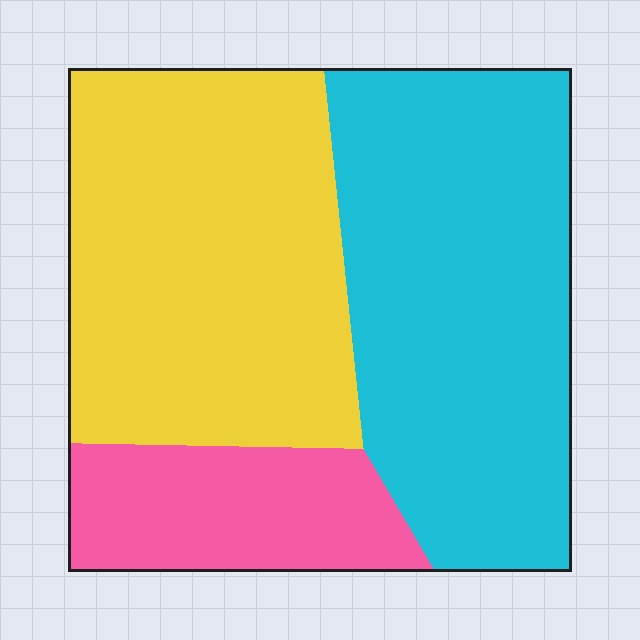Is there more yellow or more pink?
Yellow.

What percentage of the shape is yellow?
Yellow takes up between a third and a half of the shape.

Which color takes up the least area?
Pink, at roughly 15%.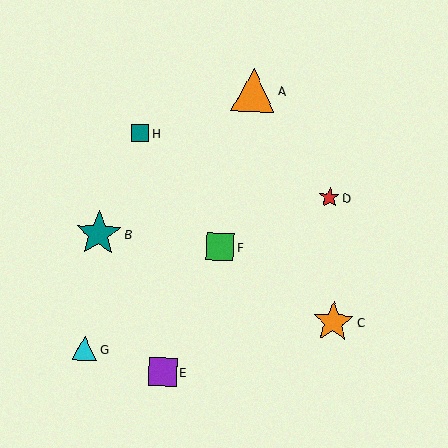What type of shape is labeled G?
Shape G is a cyan triangle.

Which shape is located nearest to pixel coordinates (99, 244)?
The teal star (labeled B) at (99, 234) is nearest to that location.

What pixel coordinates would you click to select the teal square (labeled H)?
Click at (140, 133) to select the teal square H.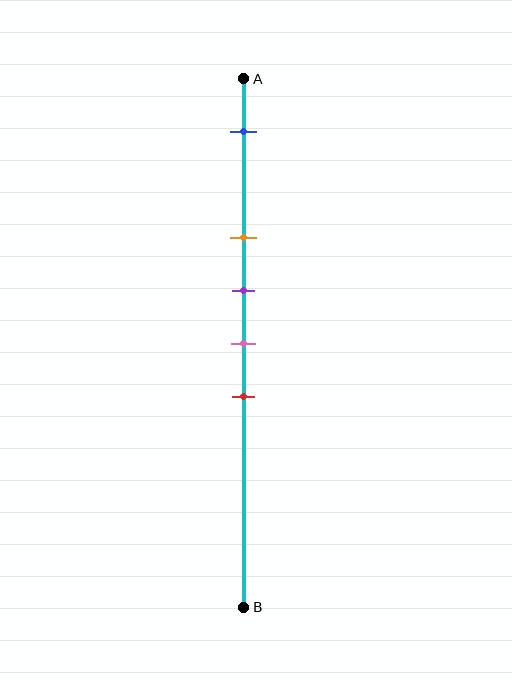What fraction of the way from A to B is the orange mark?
The orange mark is approximately 30% (0.3) of the way from A to B.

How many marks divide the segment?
There are 5 marks dividing the segment.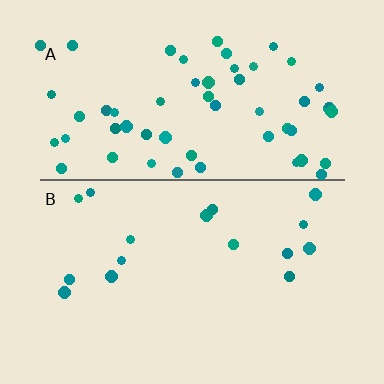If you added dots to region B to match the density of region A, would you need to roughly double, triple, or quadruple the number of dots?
Approximately quadruple.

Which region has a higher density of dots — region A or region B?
A (the top).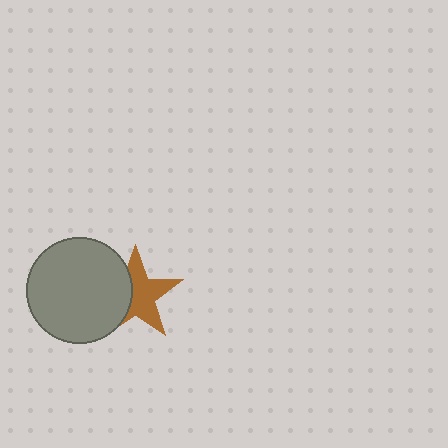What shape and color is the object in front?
The object in front is a gray circle.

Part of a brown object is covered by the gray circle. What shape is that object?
It is a star.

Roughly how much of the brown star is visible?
About half of it is visible (roughly 62%).